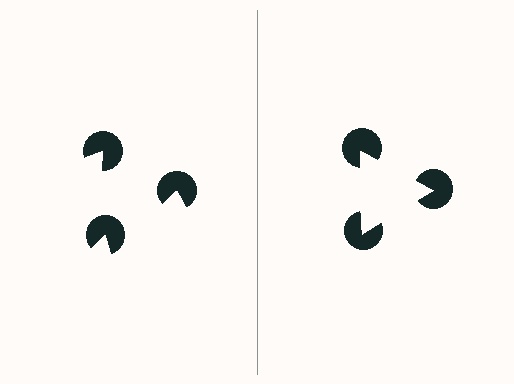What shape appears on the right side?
An illusory triangle.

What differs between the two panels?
The pac-man discs are positioned identically on both sides; only the wedge orientations differ. On the right they align to a triangle; on the left they are misaligned.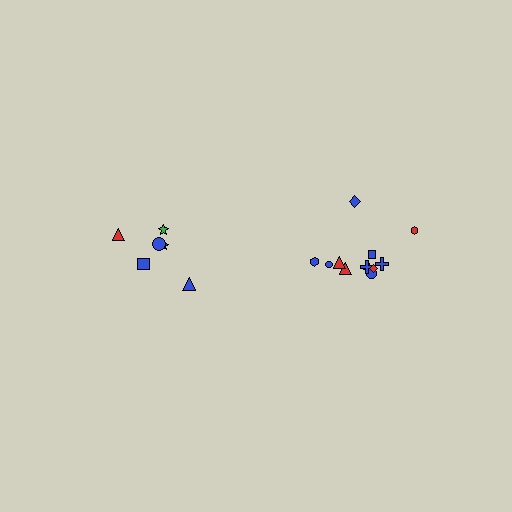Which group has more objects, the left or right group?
The right group.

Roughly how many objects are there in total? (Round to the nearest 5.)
Roughly 20 objects in total.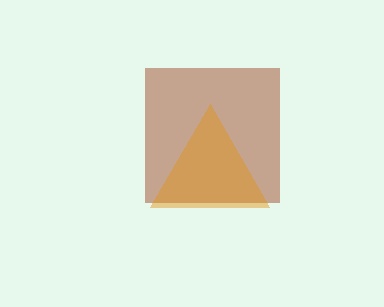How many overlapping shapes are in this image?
There are 2 overlapping shapes in the image.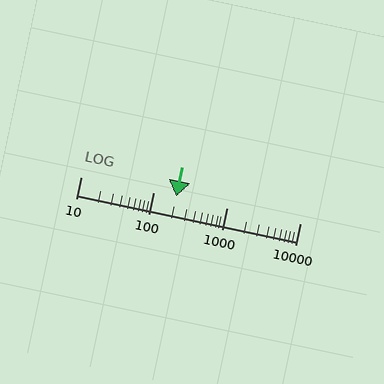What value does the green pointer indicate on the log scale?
The pointer indicates approximately 200.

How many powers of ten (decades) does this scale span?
The scale spans 3 decades, from 10 to 10000.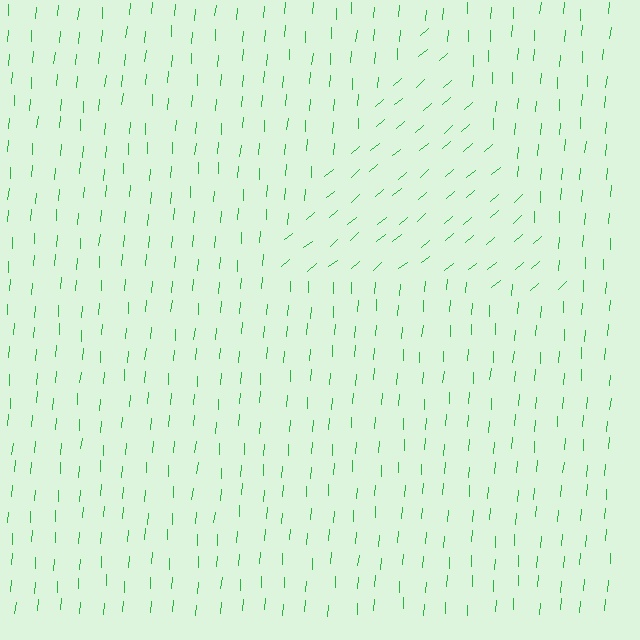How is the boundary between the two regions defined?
The boundary is defined purely by a change in line orientation (approximately 45 degrees difference). All lines are the same color and thickness.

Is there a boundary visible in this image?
Yes, there is a texture boundary formed by a change in line orientation.